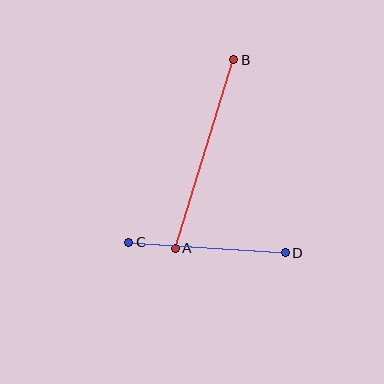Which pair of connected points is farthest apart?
Points A and B are farthest apart.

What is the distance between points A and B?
The distance is approximately 198 pixels.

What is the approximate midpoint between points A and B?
The midpoint is at approximately (204, 154) pixels.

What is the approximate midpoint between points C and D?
The midpoint is at approximately (207, 248) pixels.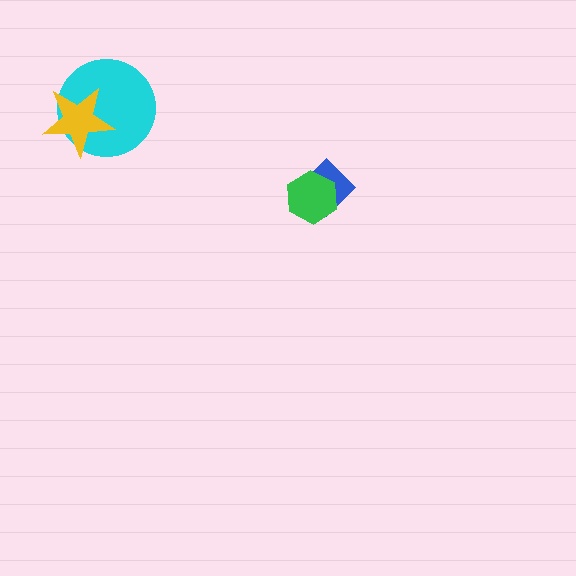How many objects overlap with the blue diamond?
1 object overlaps with the blue diamond.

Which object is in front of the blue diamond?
The green hexagon is in front of the blue diamond.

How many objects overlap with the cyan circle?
1 object overlaps with the cyan circle.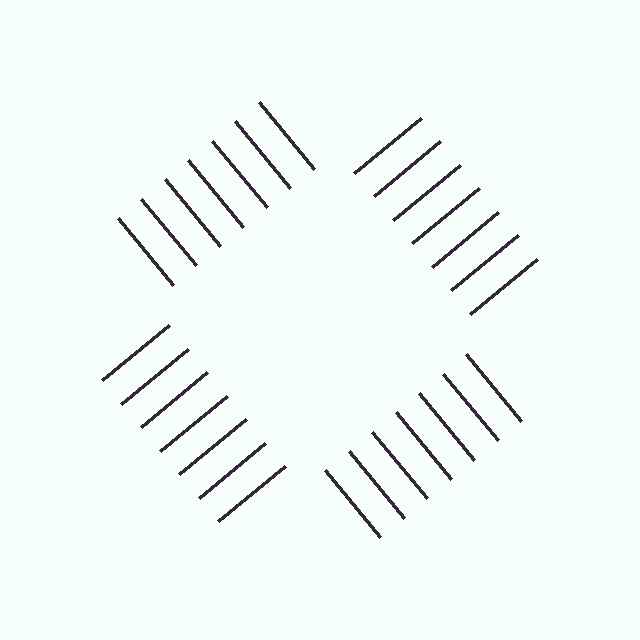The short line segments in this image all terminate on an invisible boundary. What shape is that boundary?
An illusory square — the line segments terminate on its edges but no continuous stroke is drawn.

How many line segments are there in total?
28 — 7 along each of the 4 edges.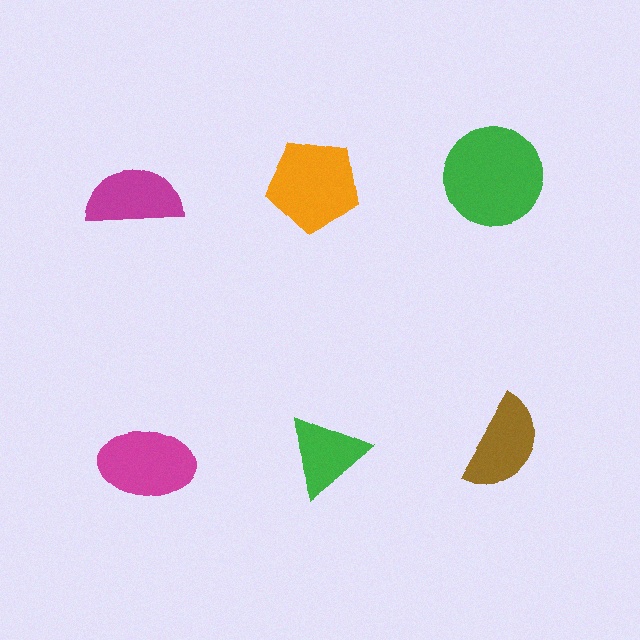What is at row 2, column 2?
A green triangle.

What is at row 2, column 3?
A brown semicircle.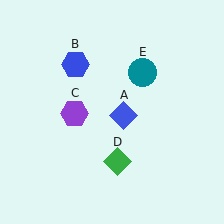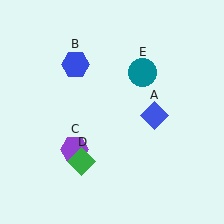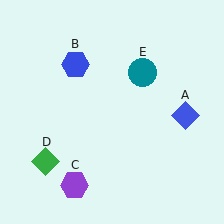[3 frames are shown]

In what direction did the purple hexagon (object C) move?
The purple hexagon (object C) moved down.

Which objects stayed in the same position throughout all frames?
Blue hexagon (object B) and teal circle (object E) remained stationary.